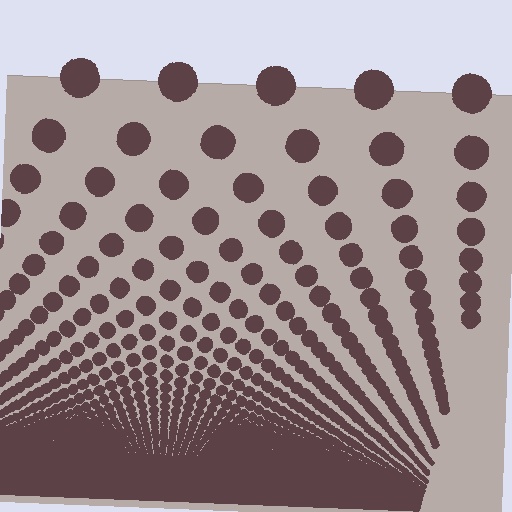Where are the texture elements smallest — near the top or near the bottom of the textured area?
Near the bottom.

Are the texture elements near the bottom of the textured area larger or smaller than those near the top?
Smaller. The gradient is inverted — elements near the bottom are smaller and denser.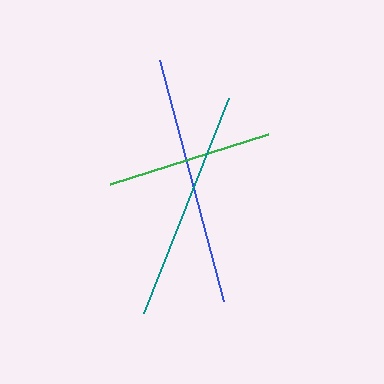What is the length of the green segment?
The green segment is approximately 166 pixels long.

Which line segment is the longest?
The blue line is the longest at approximately 249 pixels.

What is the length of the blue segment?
The blue segment is approximately 249 pixels long.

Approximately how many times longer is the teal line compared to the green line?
The teal line is approximately 1.4 times the length of the green line.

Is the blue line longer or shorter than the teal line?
The blue line is longer than the teal line.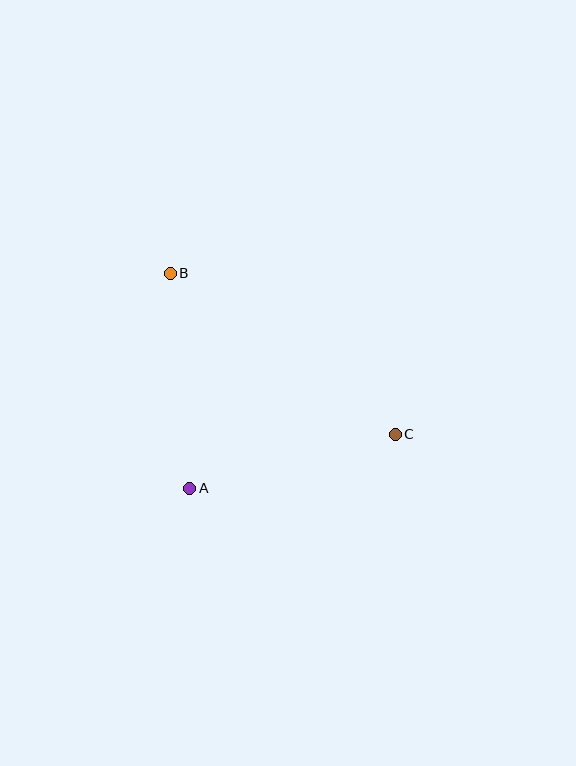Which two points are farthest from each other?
Points B and C are farthest from each other.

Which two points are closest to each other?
Points A and C are closest to each other.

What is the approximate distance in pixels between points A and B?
The distance between A and B is approximately 216 pixels.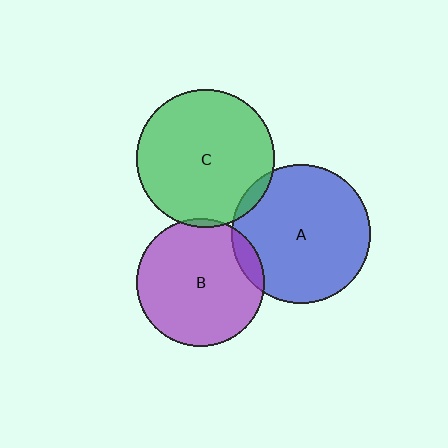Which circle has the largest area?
Circle A (blue).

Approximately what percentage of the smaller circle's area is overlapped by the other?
Approximately 5%.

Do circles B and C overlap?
Yes.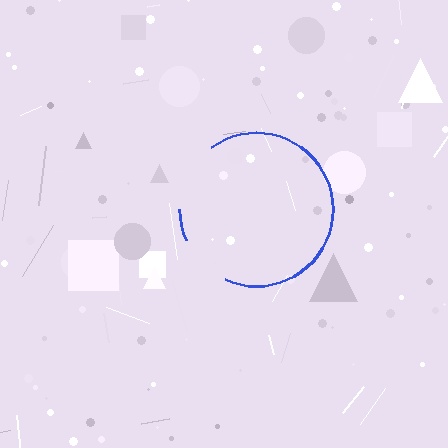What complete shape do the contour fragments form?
The contour fragments form a circle.